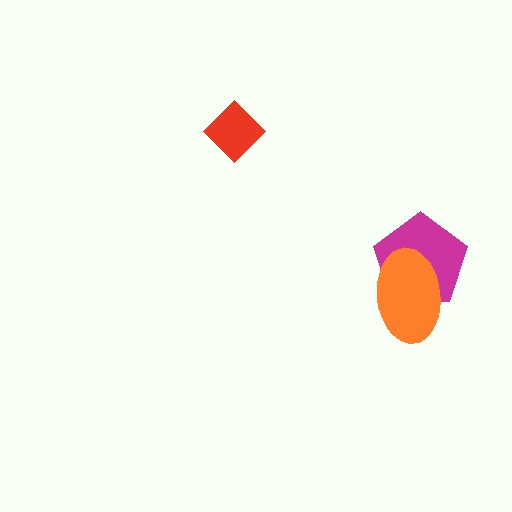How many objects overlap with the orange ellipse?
1 object overlaps with the orange ellipse.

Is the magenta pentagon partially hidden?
Yes, it is partially covered by another shape.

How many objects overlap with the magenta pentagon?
1 object overlaps with the magenta pentagon.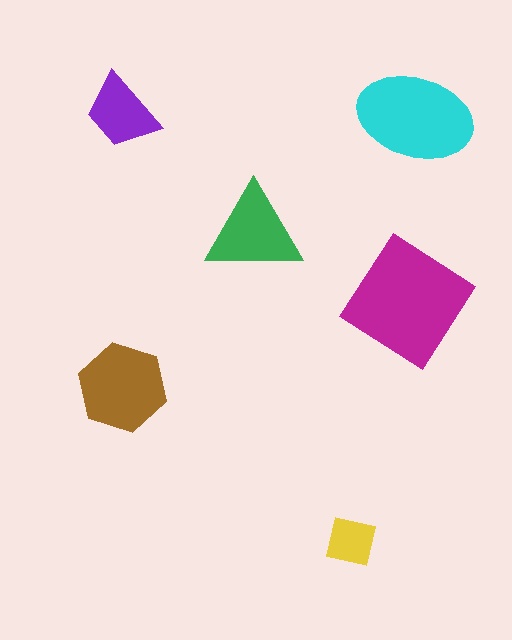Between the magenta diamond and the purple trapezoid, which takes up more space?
The magenta diamond.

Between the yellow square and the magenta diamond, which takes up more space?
The magenta diamond.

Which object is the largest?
The magenta diamond.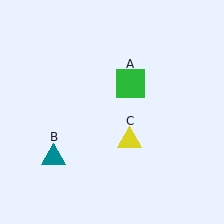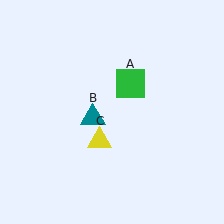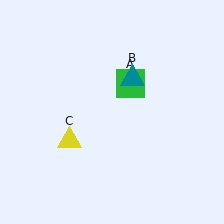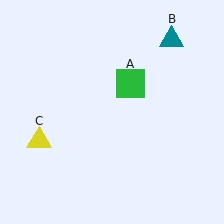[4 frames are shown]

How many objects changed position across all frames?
2 objects changed position: teal triangle (object B), yellow triangle (object C).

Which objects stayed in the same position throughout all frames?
Green square (object A) remained stationary.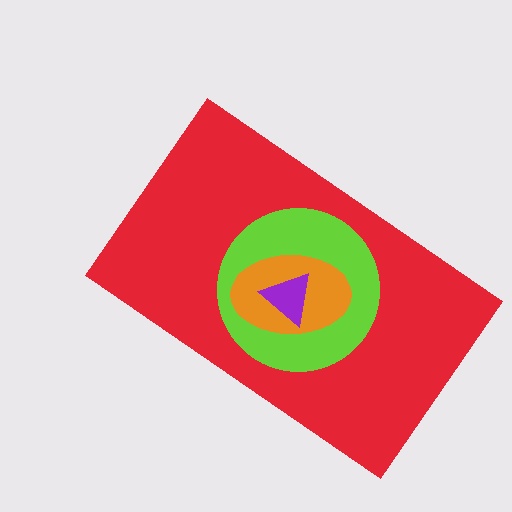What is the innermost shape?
The purple triangle.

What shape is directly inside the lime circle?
The orange ellipse.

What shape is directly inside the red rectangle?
The lime circle.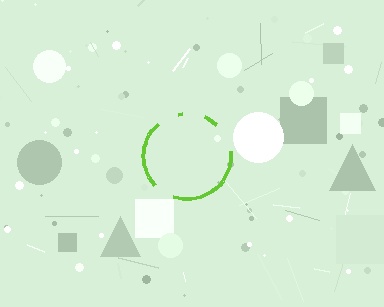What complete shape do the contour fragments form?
The contour fragments form a circle.